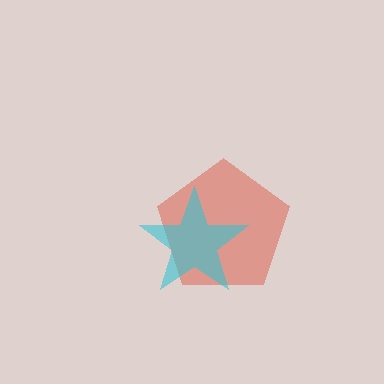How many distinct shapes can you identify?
There are 2 distinct shapes: a red pentagon, a cyan star.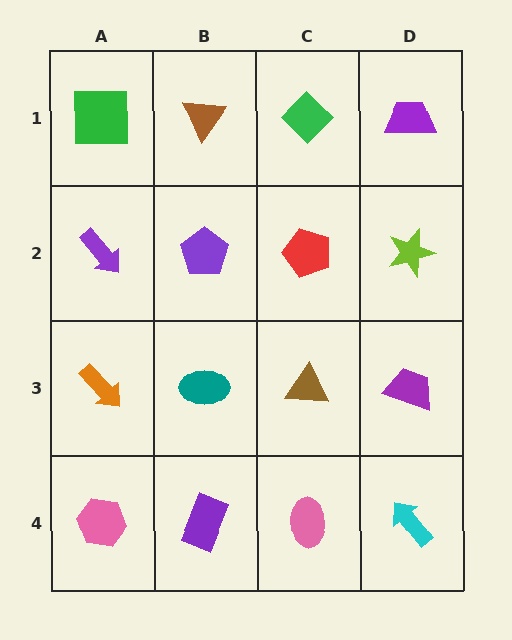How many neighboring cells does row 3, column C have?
4.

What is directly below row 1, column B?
A purple pentagon.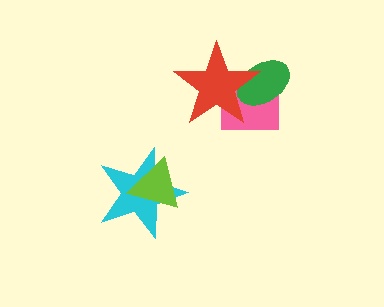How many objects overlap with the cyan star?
1 object overlaps with the cyan star.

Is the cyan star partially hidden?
Yes, it is partially covered by another shape.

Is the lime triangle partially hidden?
No, no other shape covers it.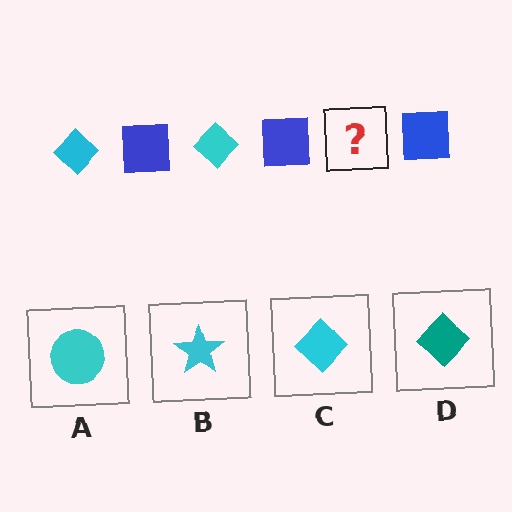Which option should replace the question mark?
Option C.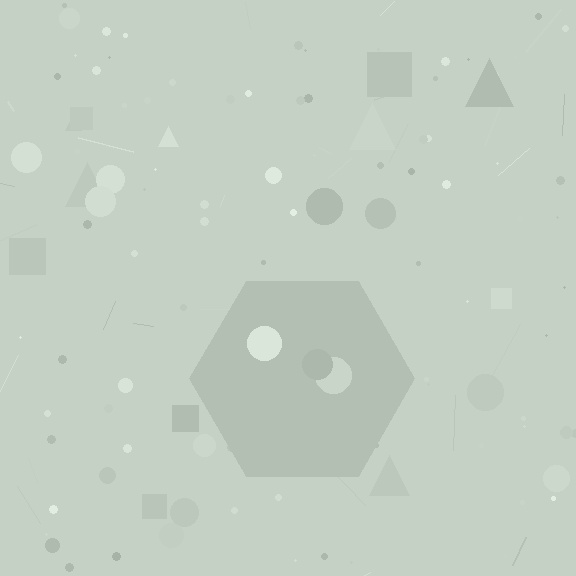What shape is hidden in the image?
A hexagon is hidden in the image.